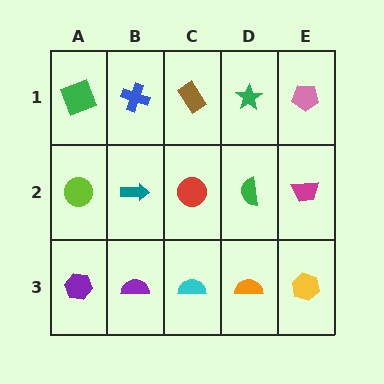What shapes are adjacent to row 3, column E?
A magenta trapezoid (row 2, column E), an orange semicircle (row 3, column D).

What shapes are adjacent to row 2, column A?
A green square (row 1, column A), a purple hexagon (row 3, column A), a teal arrow (row 2, column B).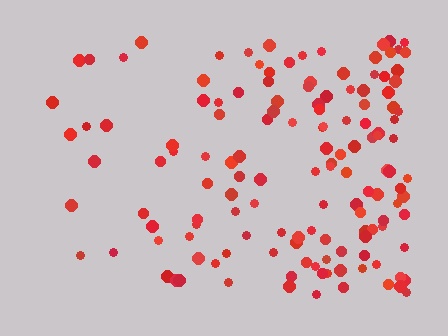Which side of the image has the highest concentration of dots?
The right.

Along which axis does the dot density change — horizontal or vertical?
Horizontal.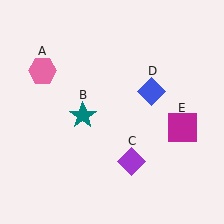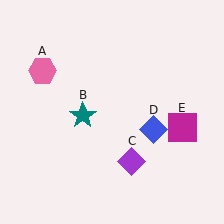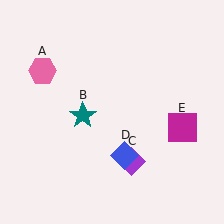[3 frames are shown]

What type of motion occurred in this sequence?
The blue diamond (object D) rotated clockwise around the center of the scene.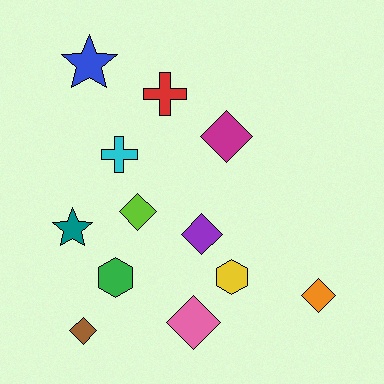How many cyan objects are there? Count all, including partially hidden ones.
There is 1 cyan object.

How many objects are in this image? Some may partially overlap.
There are 12 objects.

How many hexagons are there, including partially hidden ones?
There are 2 hexagons.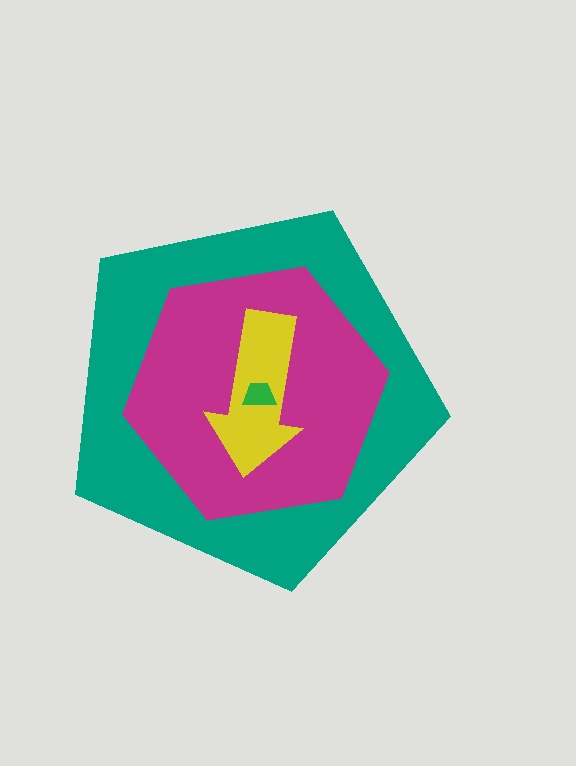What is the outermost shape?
The teal pentagon.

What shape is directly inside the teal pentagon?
The magenta hexagon.